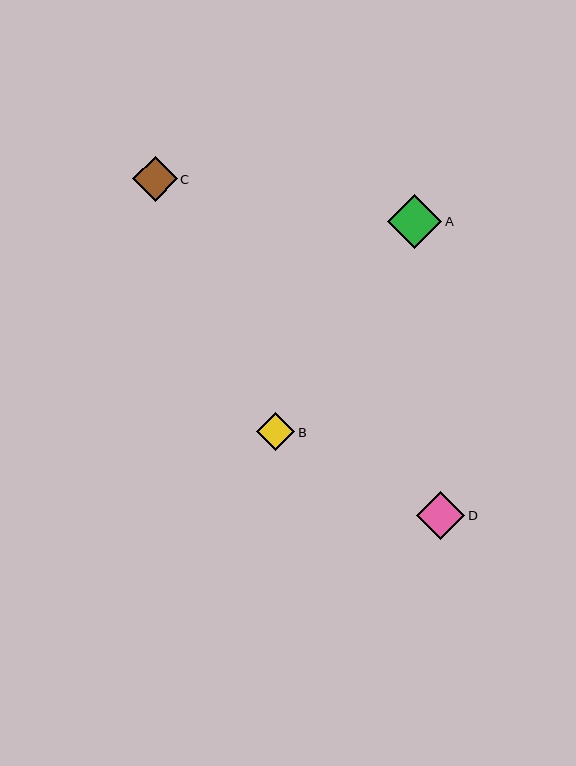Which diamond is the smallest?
Diamond B is the smallest with a size of approximately 38 pixels.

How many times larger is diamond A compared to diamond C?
Diamond A is approximately 1.2 times the size of diamond C.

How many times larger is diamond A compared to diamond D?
Diamond A is approximately 1.1 times the size of diamond D.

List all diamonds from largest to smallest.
From largest to smallest: A, D, C, B.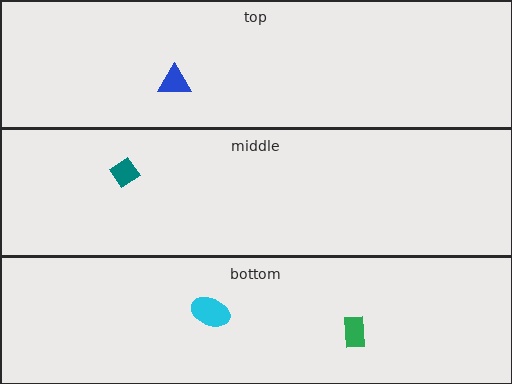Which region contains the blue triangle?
The top region.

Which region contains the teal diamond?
The middle region.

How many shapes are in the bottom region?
2.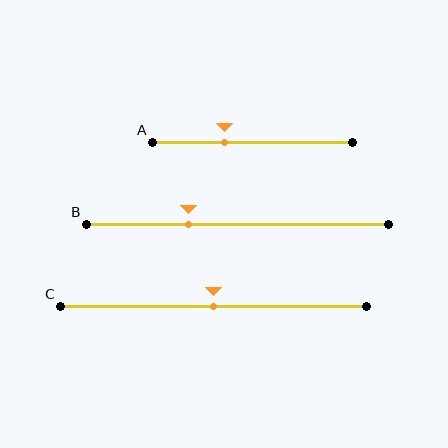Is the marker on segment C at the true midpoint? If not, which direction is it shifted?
Yes, the marker on segment C is at the true midpoint.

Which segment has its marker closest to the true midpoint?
Segment C has its marker closest to the true midpoint.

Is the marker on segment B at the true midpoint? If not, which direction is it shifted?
No, the marker on segment B is shifted to the left by about 16% of the segment length.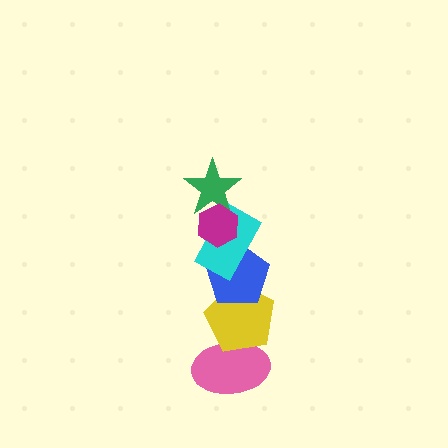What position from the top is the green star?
The green star is 2nd from the top.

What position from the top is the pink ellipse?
The pink ellipse is 6th from the top.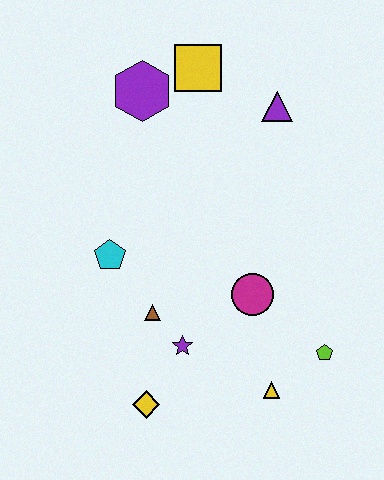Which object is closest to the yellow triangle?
The lime pentagon is closest to the yellow triangle.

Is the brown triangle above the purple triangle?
No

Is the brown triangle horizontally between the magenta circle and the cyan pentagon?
Yes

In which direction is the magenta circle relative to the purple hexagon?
The magenta circle is below the purple hexagon.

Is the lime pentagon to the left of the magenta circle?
No